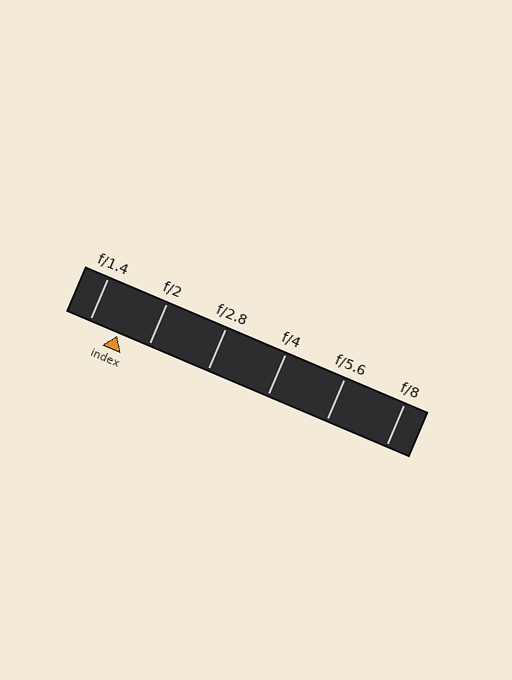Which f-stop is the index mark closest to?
The index mark is closest to f/1.4.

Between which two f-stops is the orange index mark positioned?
The index mark is between f/1.4 and f/2.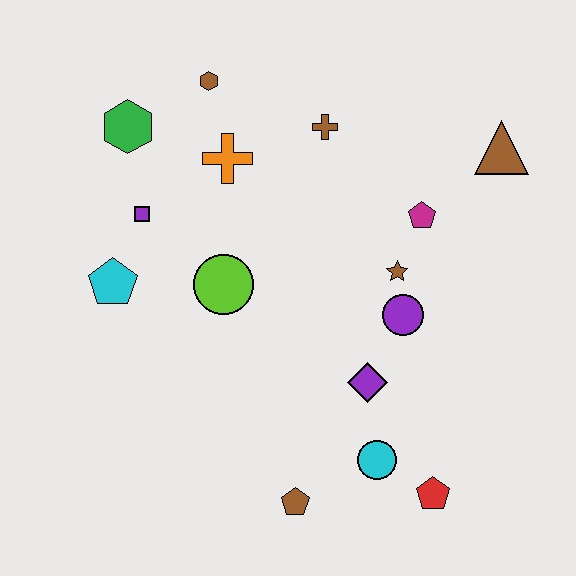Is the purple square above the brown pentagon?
Yes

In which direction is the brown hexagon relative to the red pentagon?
The brown hexagon is above the red pentagon.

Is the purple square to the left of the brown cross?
Yes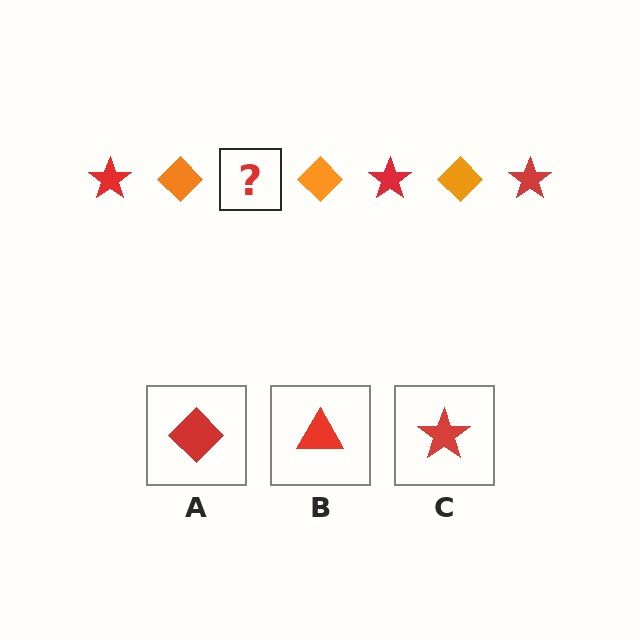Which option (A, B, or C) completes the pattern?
C.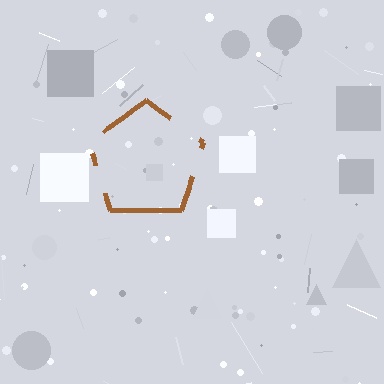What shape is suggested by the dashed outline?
The dashed outline suggests a pentagon.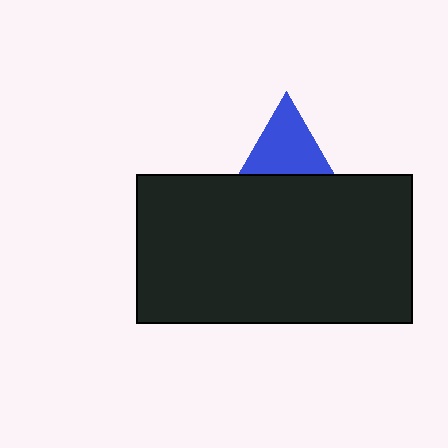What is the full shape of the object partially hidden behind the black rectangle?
The partially hidden object is a blue triangle.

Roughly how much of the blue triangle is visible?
About half of it is visible (roughly 49%).